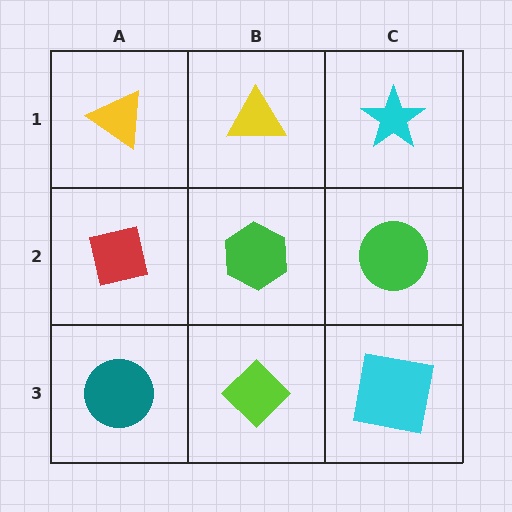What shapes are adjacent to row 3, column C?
A green circle (row 2, column C), a lime diamond (row 3, column B).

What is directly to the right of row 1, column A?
A yellow triangle.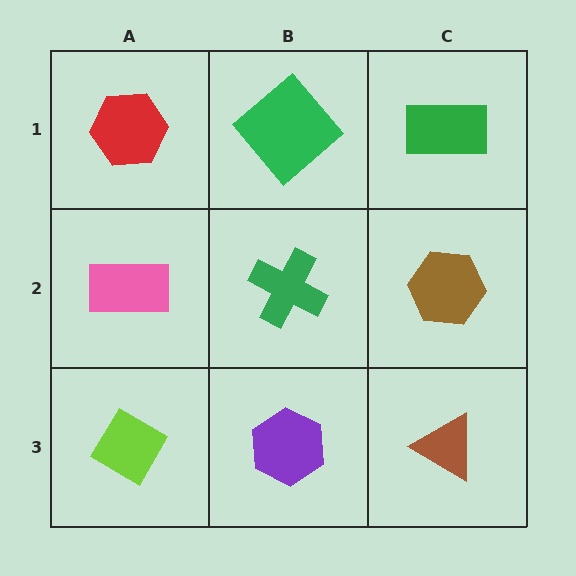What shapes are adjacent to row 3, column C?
A brown hexagon (row 2, column C), a purple hexagon (row 3, column B).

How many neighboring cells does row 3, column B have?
3.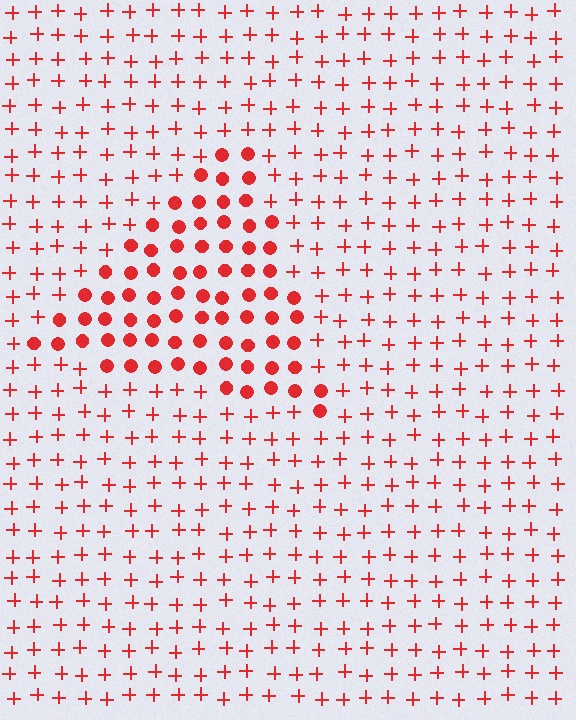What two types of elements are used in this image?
The image uses circles inside the triangle region and plus signs outside it.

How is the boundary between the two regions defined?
The boundary is defined by a change in element shape: circles inside vs. plus signs outside. All elements share the same color and spacing.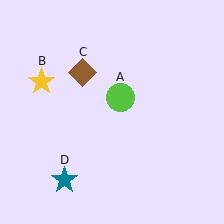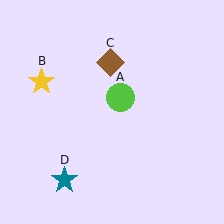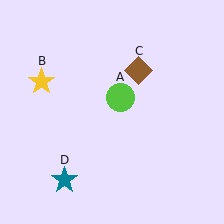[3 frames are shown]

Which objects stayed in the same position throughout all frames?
Lime circle (object A) and yellow star (object B) and teal star (object D) remained stationary.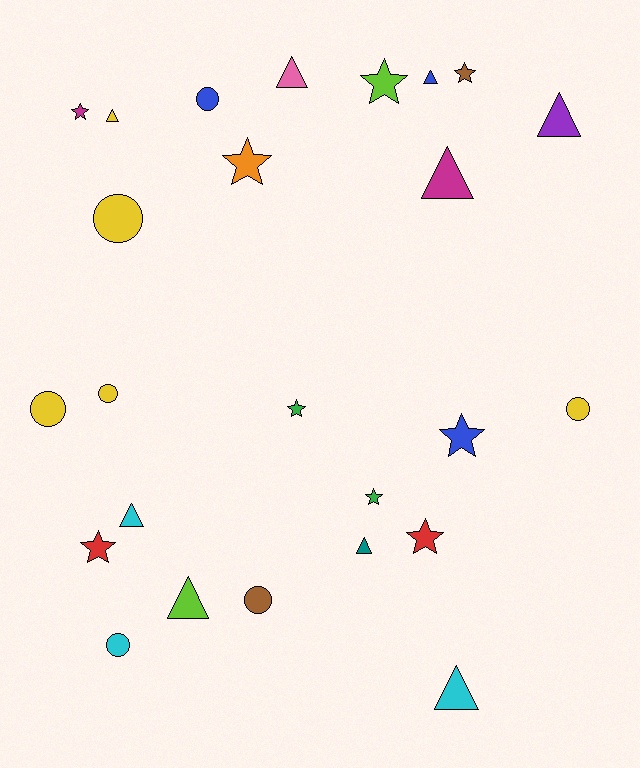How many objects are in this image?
There are 25 objects.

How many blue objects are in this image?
There are 3 blue objects.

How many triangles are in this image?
There are 9 triangles.